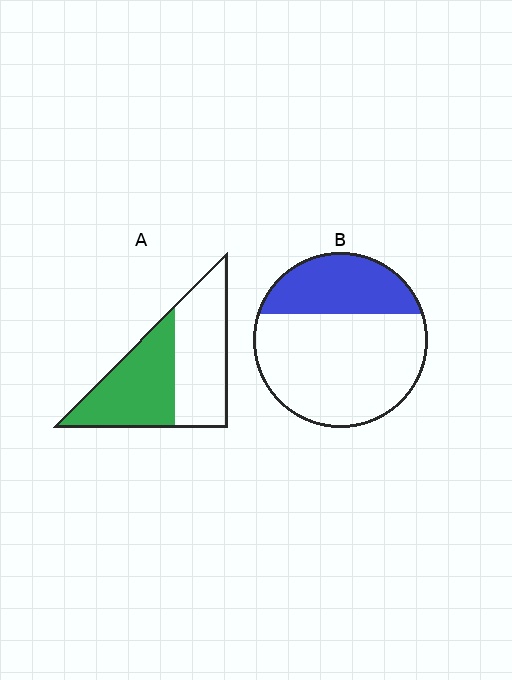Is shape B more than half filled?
No.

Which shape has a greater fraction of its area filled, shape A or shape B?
Shape A.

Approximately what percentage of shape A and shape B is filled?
A is approximately 50% and B is approximately 30%.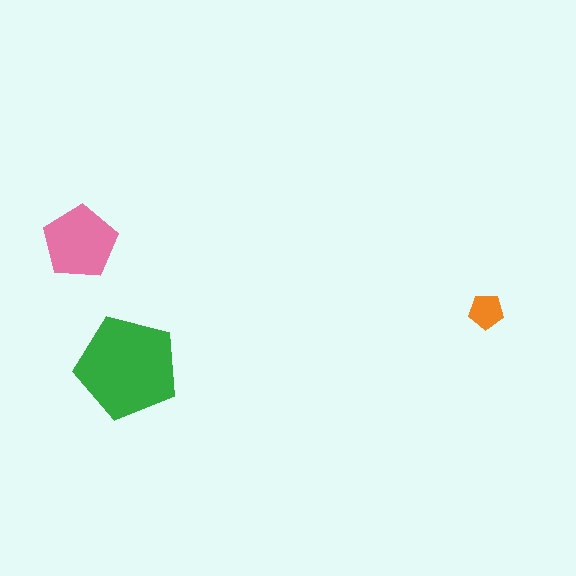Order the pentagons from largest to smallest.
the green one, the pink one, the orange one.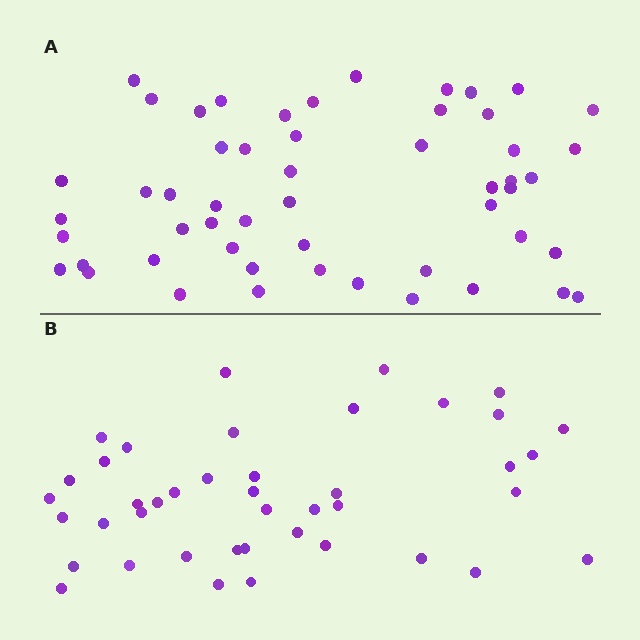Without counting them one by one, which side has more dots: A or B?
Region A (the top region) has more dots.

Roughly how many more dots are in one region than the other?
Region A has roughly 12 or so more dots than region B.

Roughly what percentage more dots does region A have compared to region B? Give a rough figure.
About 25% more.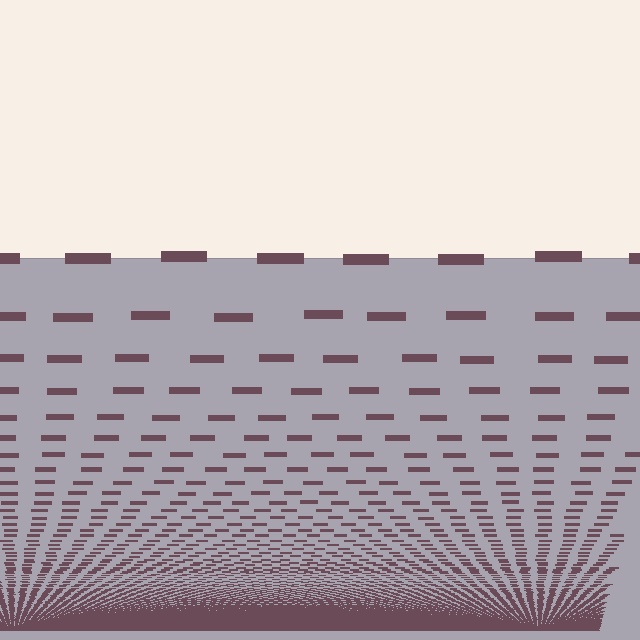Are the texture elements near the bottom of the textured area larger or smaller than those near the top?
Smaller. The gradient is inverted — elements near the bottom are smaller and denser.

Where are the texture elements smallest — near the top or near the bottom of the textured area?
Near the bottom.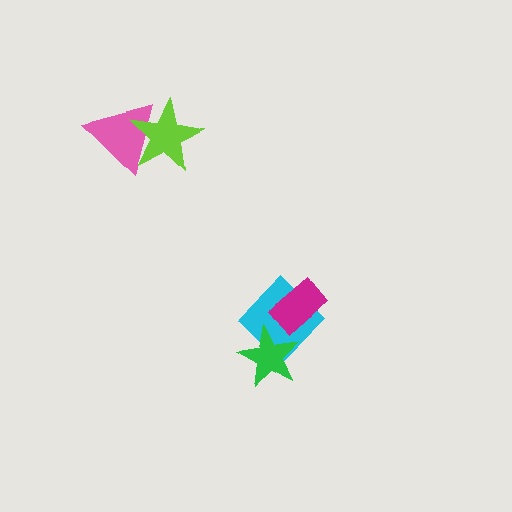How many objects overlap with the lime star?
1 object overlaps with the lime star.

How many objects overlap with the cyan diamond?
2 objects overlap with the cyan diamond.